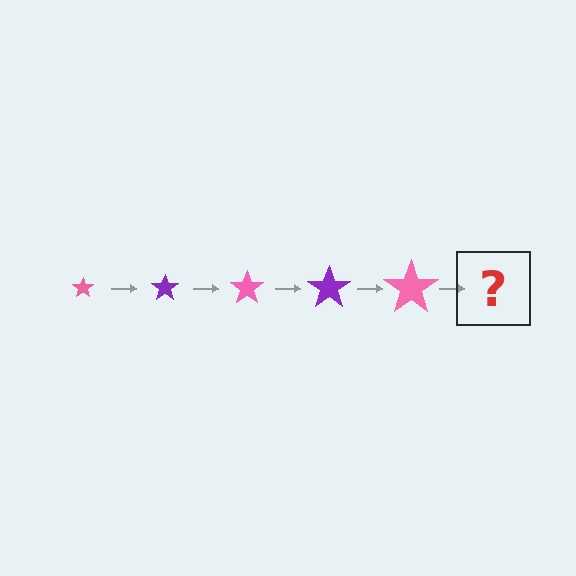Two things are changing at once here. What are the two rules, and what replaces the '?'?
The two rules are that the star grows larger each step and the color cycles through pink and purple. The '?' should be a purple star, larger than the previous one.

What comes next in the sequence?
The next element should be a purple star, larger than the previous one.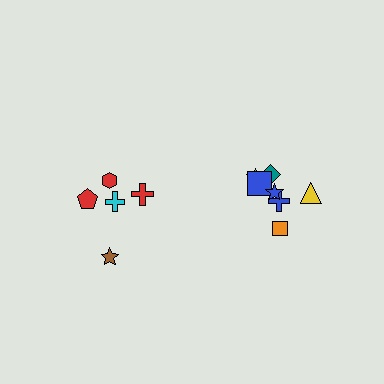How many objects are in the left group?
There are 5 objects.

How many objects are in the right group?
There are 7 objects.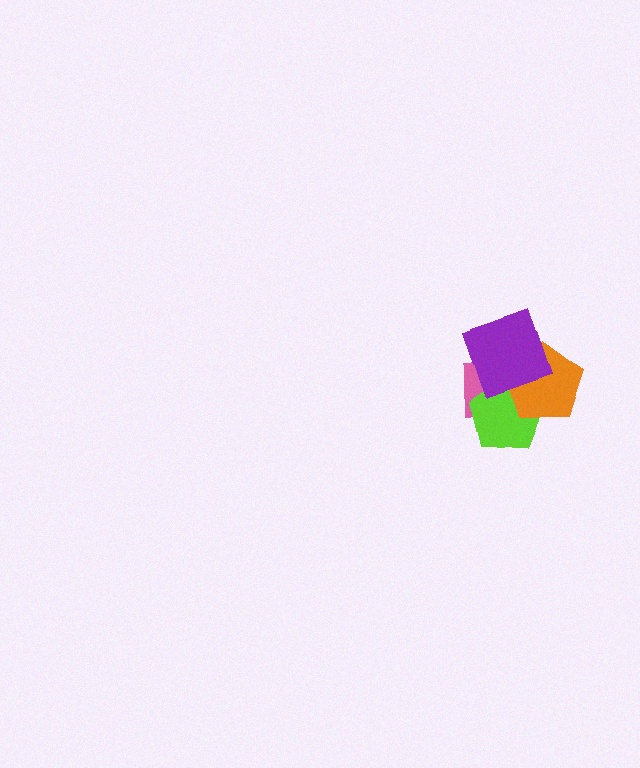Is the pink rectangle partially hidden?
Yes, it is partially covered by another shape.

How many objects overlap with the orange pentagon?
3 objects overlap with the orange pentagon.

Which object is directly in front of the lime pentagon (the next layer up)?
The orange pentagon is directly in front of the lime pentagon.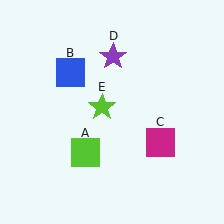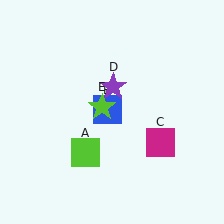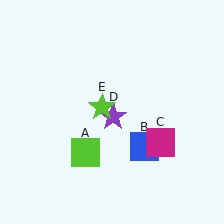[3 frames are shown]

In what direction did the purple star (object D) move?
The purple star (object D) moved down.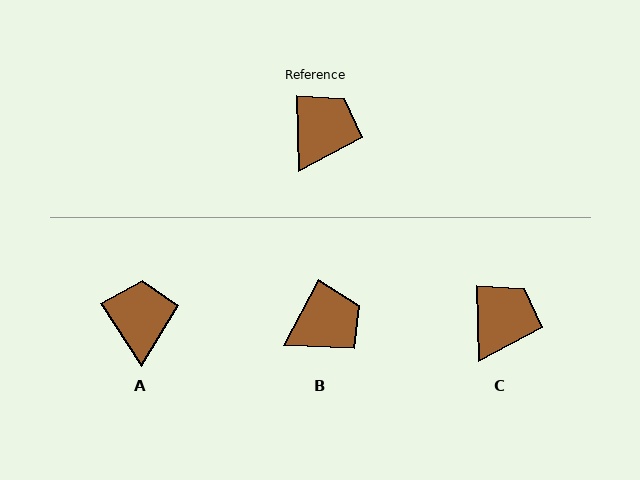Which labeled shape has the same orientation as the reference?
C.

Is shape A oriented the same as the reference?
No, it is off by about 31 degrees.